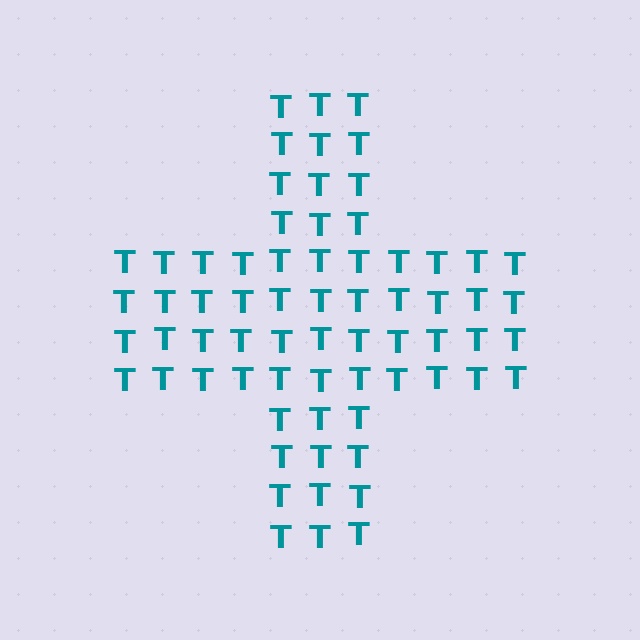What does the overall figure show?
The overall figure shows a cross.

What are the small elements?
The small elements are letter T's.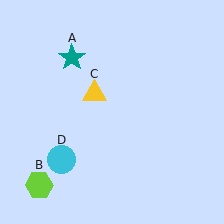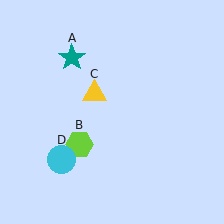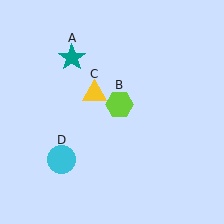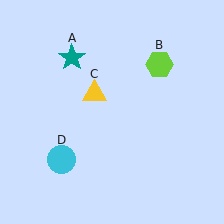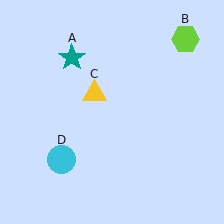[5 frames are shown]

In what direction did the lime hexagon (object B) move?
The lime hexagon (object B) moved up and to the right.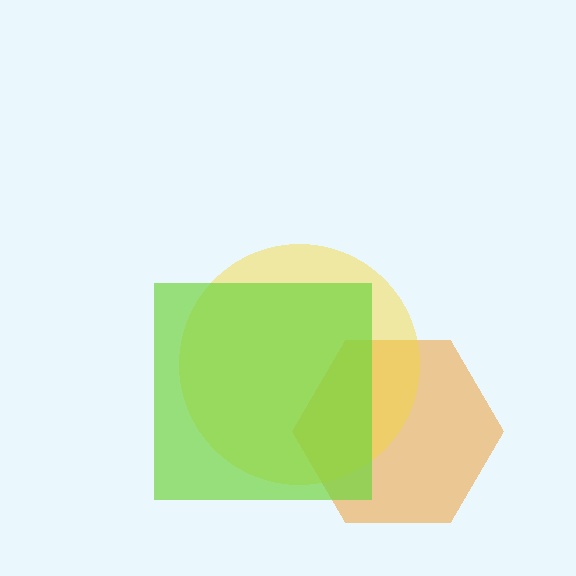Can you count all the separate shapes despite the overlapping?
Yes, there are 3 separate shapes.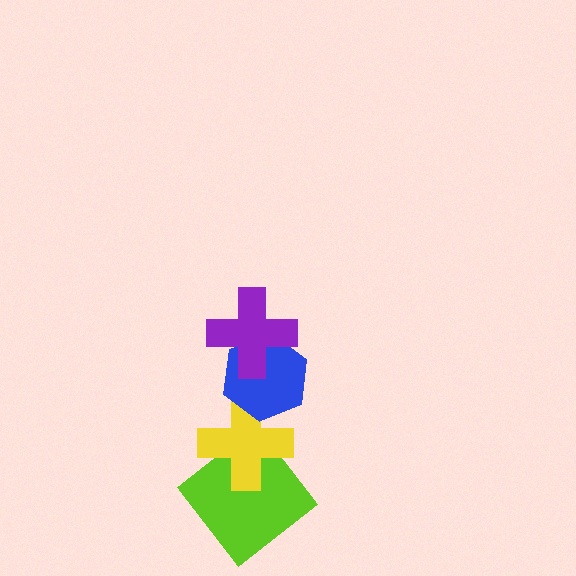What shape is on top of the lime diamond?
The yellow cross is on top of the lime diamond.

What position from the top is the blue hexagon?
The blue hexagon is 2nd from the top.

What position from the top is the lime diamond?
The lime diamond is 4th from the top.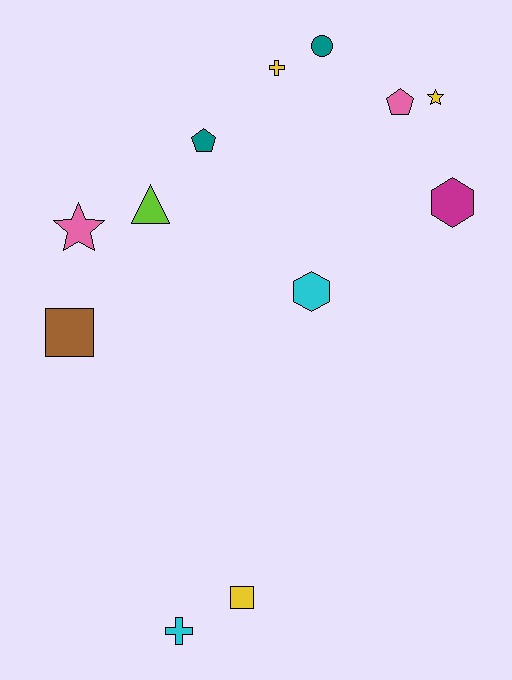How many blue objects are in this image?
There are no blue objects.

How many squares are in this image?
There are 2 squares.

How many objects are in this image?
There are 12 objects.